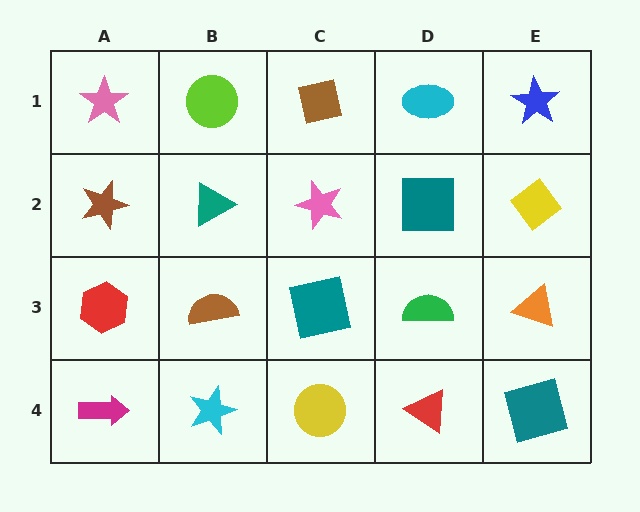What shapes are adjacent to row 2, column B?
A lime circle (row 1, column B), a brown semicircle (row 3, column B), a brown star (row 2, column A), a pink star (row 2, column C).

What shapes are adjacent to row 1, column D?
A teal square (row 2, column D), a brown square (row 1, column C), a blue star (row 1, column E).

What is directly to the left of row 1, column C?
A lime circle.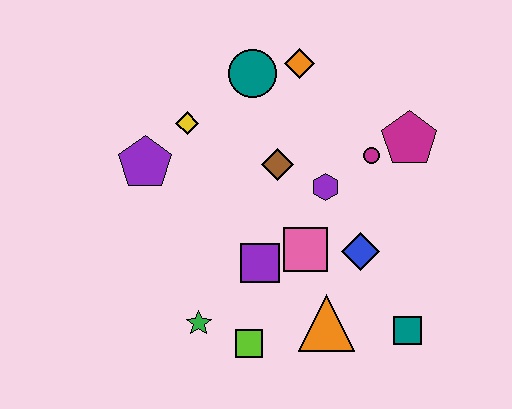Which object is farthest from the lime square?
The orange diamond is farthest from the lime square.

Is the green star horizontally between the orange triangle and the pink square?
No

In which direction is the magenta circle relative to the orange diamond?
The magenta circle is below the orange diamond.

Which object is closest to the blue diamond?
The pink square is closest to the blue diamond.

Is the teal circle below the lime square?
No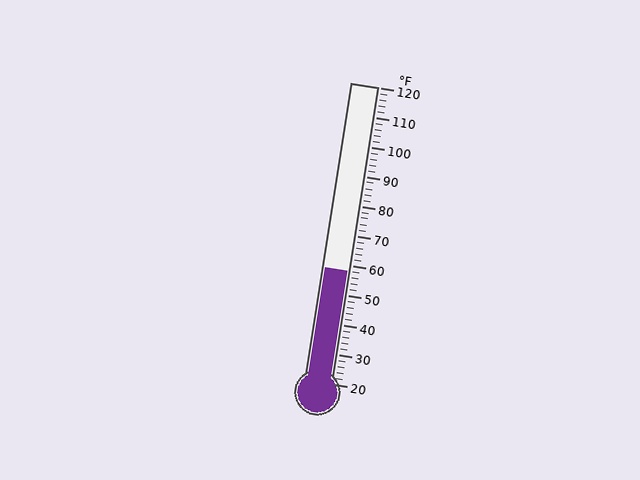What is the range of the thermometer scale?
The thermometer scale ranges from 20°F to 120°F.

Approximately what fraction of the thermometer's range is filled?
The thermometer is filled to approximately 40% of its range.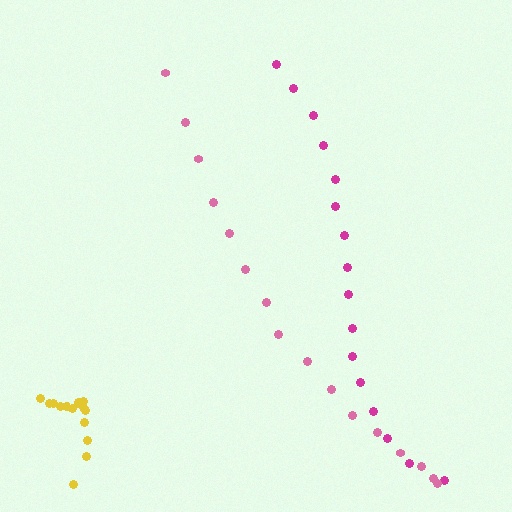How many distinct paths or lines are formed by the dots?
There are 3 distinct paths.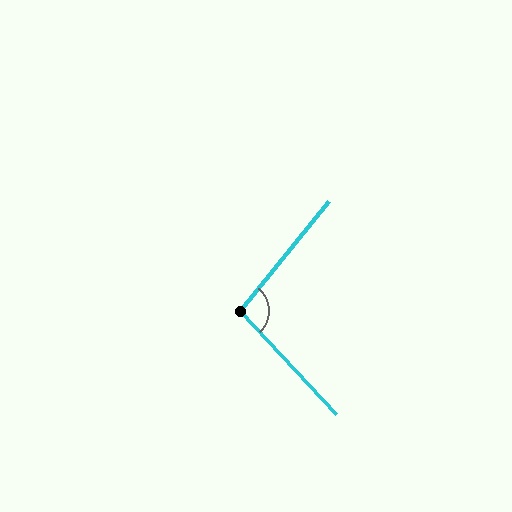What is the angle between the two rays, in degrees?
Approximately 98 degrees.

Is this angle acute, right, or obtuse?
It is obtuse.